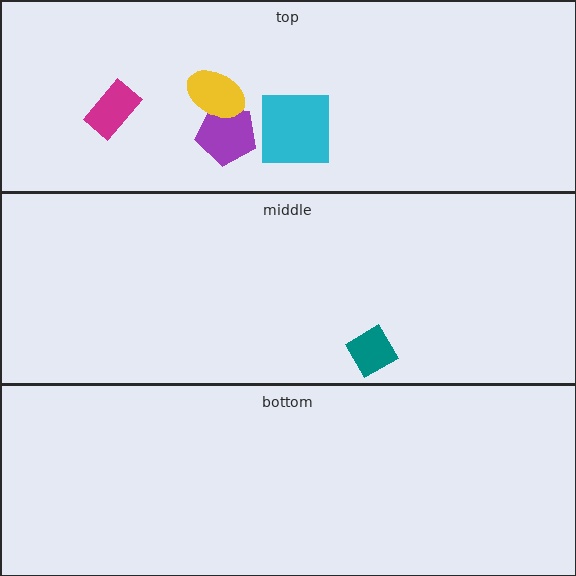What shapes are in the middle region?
The teal diamond.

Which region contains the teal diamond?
The middle region.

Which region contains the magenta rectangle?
The top region.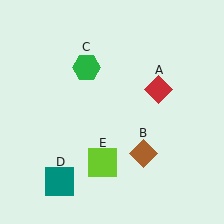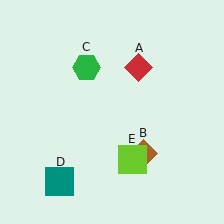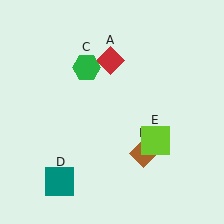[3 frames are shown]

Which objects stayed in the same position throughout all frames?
Brown diamond (object B) and green hexagon (object C) and teal square (object D) remained stationary.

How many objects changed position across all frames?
2 objects changed position: red diamond (object A), lime square (object E).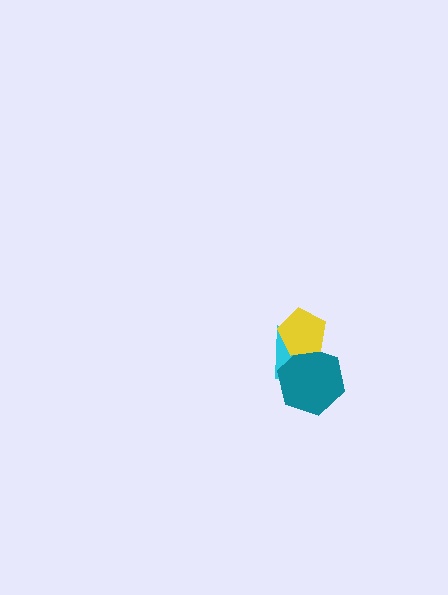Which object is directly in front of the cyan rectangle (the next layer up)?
The teal hexagon is directly in front of the cyan rectangle.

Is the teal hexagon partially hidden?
Yes, it is partially covered by another shape.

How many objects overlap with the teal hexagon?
2 objects overlap with the teal hexagon.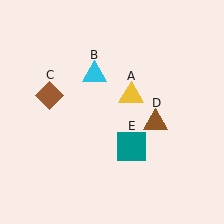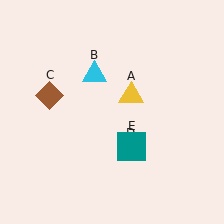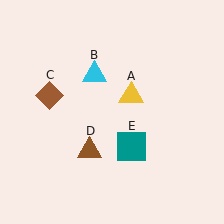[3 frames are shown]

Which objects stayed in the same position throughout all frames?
Yellow triangle (object A) and cyan triangle (object B) and brown diamond (object C) and teal square (object E) remained stationary.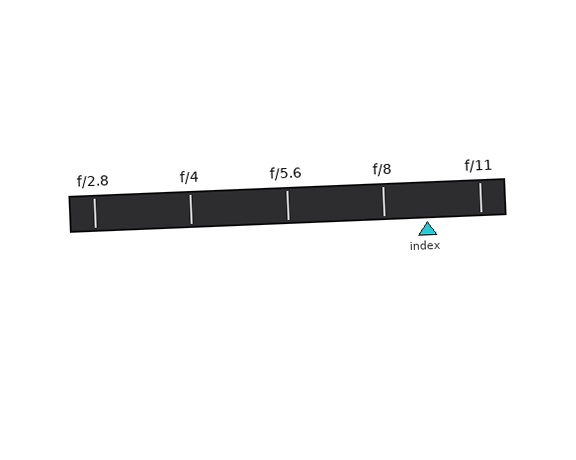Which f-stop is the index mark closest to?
The index mark is closest to f/8.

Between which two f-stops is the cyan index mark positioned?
The index mark is between f/8 and f/11.